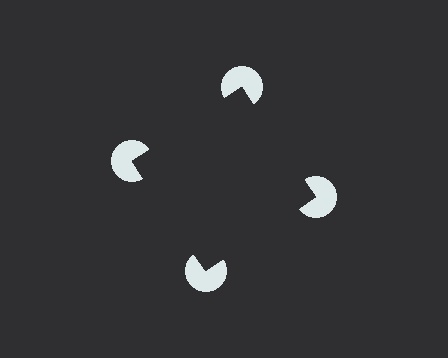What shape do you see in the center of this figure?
An illusory square — its edges are inferred from the aligned wedge cuts in the pac-man discs, not physically drawn.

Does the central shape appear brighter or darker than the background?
It typically appears slightly darker than the background, even though no actual brightness change is drawn.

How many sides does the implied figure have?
4 sides.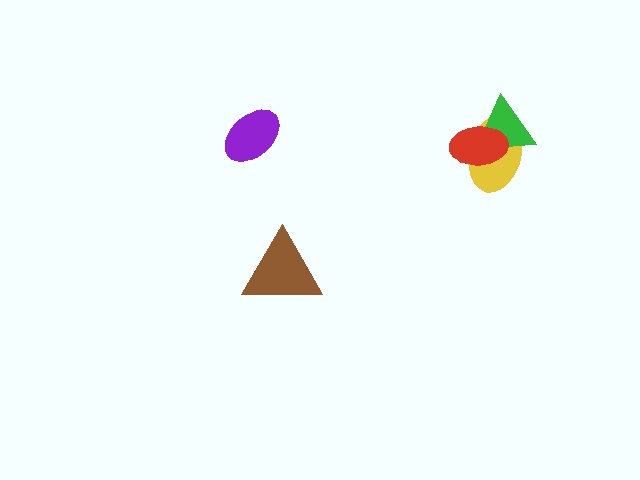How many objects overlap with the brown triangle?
0 objects overlap with the brown triangle.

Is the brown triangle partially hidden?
No, no other shape covers it.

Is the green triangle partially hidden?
Yes, it is partially covered by another shape.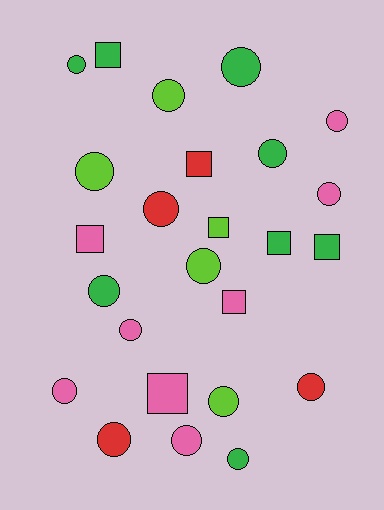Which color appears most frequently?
Pink, with 8 objects.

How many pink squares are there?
There are 3 pink squares.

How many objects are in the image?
There are 25 objects.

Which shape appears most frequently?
Circle, with 17 objects.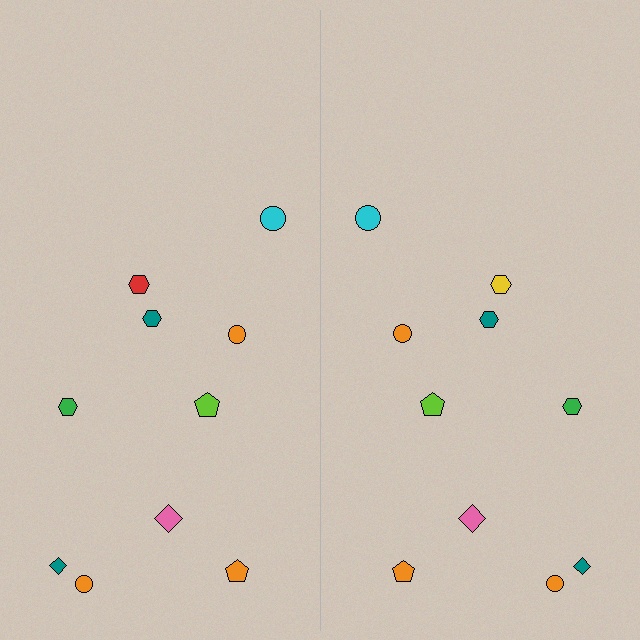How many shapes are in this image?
There are 20 shapes in this image.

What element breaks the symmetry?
The yellow hexagon on the right side breaks the symmetry — its mirror counterpart is red.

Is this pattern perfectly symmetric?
No, the pattern is not perfectly symmetric. The yellow hexagon on the right side breaks the symmetry — its mirror counterpart is red.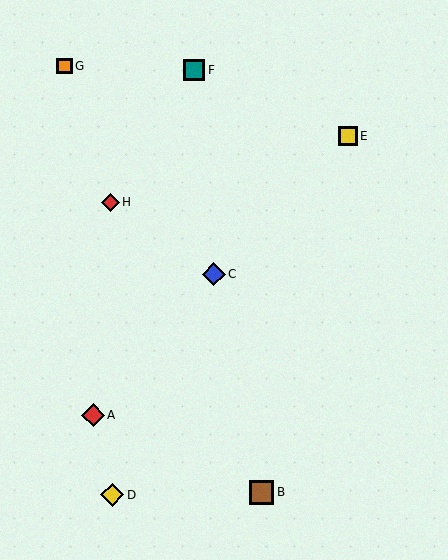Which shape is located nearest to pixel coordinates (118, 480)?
The yellow diamond (labeled D) at (112, 495) is nearest to that location.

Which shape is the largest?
The brown square (labeled B) is the largest.